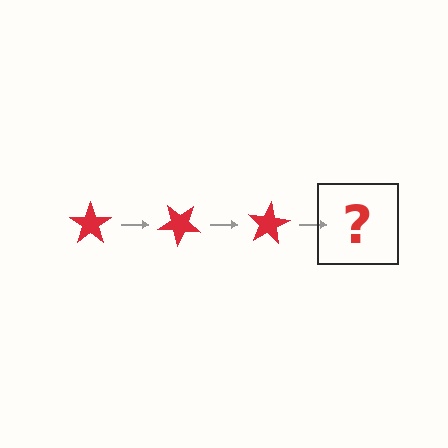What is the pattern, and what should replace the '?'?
The pattern is that the star rotates 40 degrees each step. The '?' should be a red star rotated 120 degrees.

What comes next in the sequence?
The next element should be a red star rotated 120 degrees.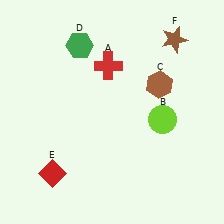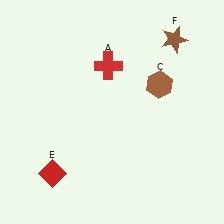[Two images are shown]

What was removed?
The lime circle (B), the green hexagon (D) were removed in Image 2.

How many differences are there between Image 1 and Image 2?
There are 2 differences between the two images.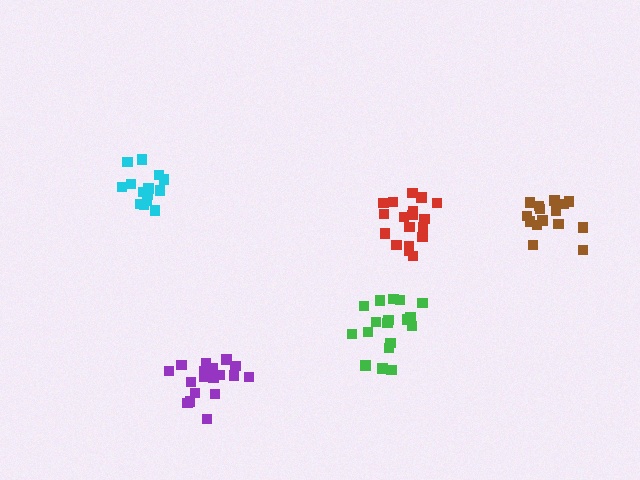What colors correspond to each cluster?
The clusters are colored: purple, green, brown, red, cyan.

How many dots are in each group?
Group 1: 19 dots, Group 2: 18 dots, Group 3: 16 dots, Group 4: 18 dots, Group 5: 14 dots (85 total).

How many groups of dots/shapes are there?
There are 5 groups.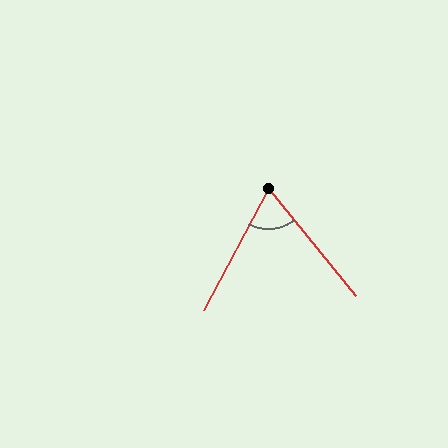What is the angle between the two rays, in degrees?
Approximately 67 degrees.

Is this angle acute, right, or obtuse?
It is acute.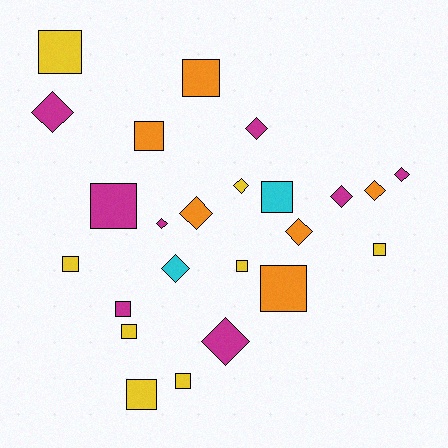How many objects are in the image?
There are 24 objects.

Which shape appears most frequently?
Square, with 13 objects.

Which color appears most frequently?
Yellow, with 8 objects.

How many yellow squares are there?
There are 7 yellow squares.